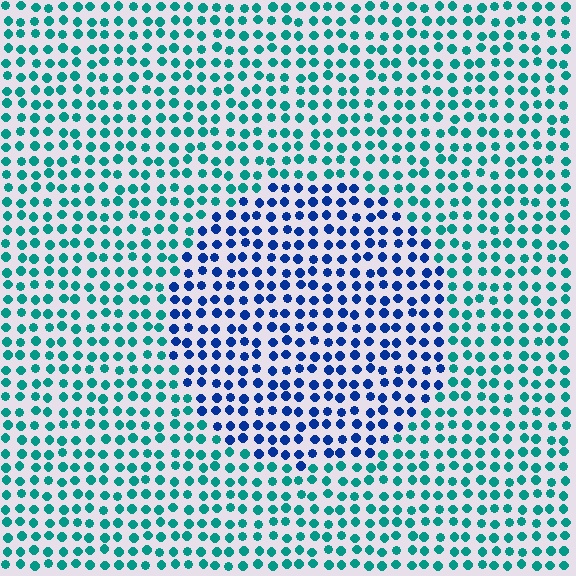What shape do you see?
I see a circle.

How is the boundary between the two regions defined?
The boundary is defined purely by a slight shift in hue (about 50 degrees). Spacing, size, and orientation are identical on both sides.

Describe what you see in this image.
The image is filled with small teal elements in a uniform arrangement. A circle-shaped region is visible where the elements are tinted to a slightly different hue, forming a subtle color boundary.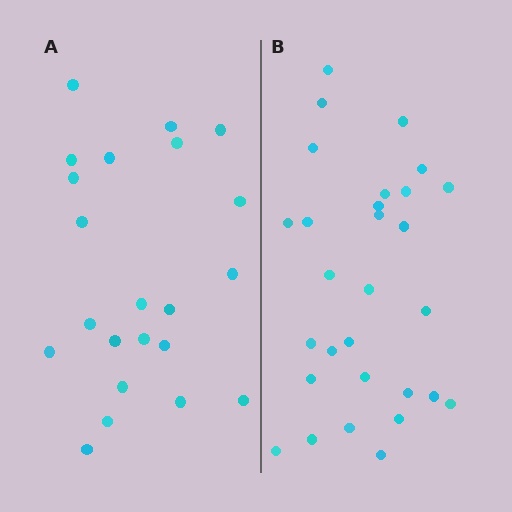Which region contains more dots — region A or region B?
Region B (the right region) has more dots.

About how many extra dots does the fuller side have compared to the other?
Region B has roughly 8 or so more dots than region A.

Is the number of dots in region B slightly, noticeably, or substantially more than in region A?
Region B has noticeably more, but not dramatically so. The ratio is roughly 1.3 to 1.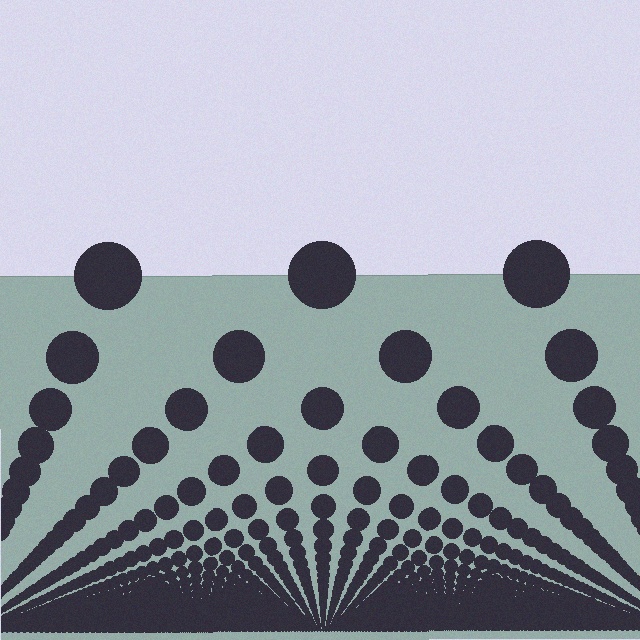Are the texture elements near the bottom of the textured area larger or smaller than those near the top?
Smaller. The gradient is inverted — elements near the bottom are smaller and denser.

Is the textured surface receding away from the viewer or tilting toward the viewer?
The surface appears to tilt toward the viewer. Texture elements get larger and sparser toward the top.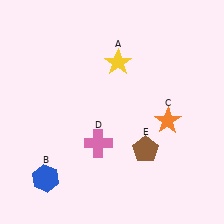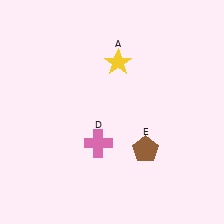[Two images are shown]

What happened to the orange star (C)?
The orange star (C) was removed in Image 2. It was in the bottom-right area of Image 1.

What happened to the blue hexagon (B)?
The blue hexagon (B) was removed in Image 2. It was in the bottom-left area of Image 1.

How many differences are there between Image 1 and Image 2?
There are 2 differences between the two images.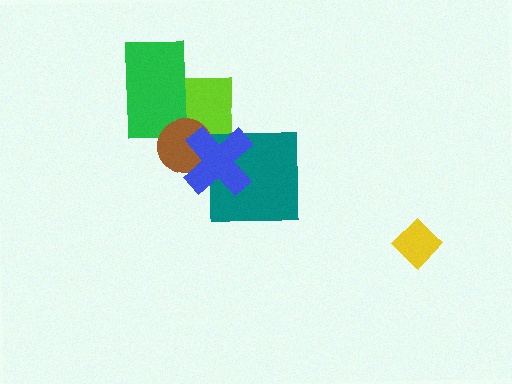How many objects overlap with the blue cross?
3 objects overlap with the blue cross.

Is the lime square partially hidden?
Yes, it is partially covered by another shape.